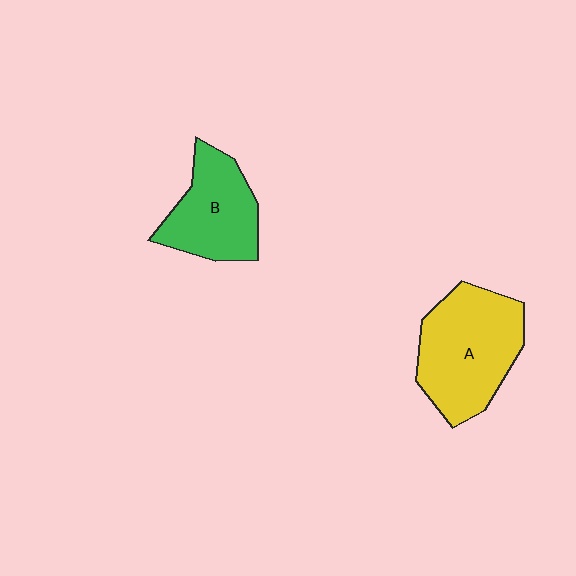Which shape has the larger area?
Shape A (yellow).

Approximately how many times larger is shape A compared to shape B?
Approximately 1.4 times.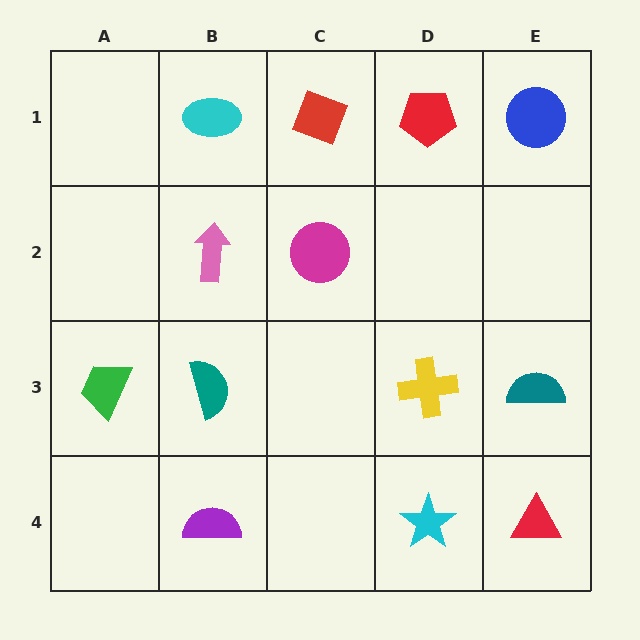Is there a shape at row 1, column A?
No, that cell is empty.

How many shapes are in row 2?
2 shapes.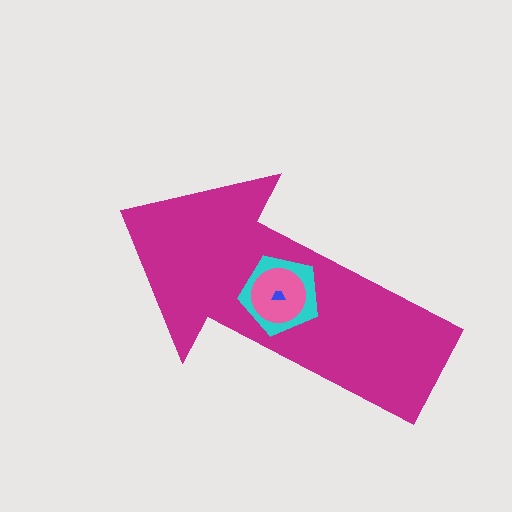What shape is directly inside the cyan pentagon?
The pink circle.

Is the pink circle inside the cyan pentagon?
Yes.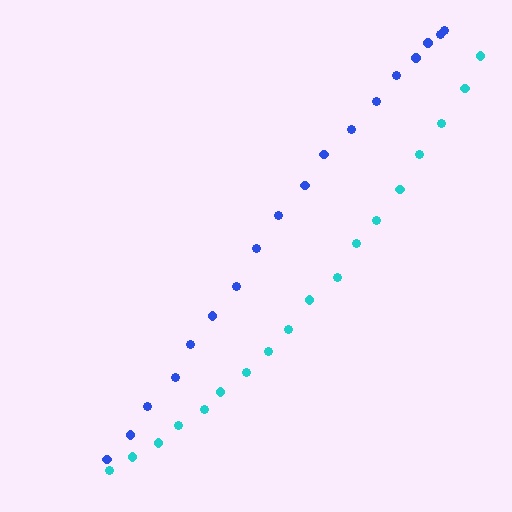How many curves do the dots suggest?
There are 2 distinct paths.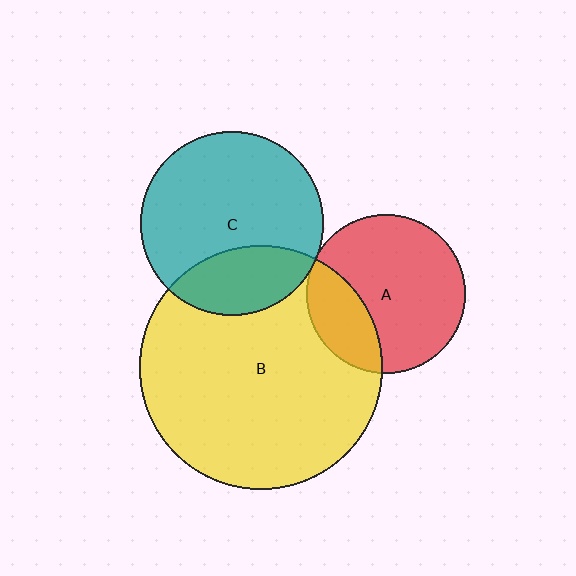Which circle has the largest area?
Circle B (yellow).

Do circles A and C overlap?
Yes.